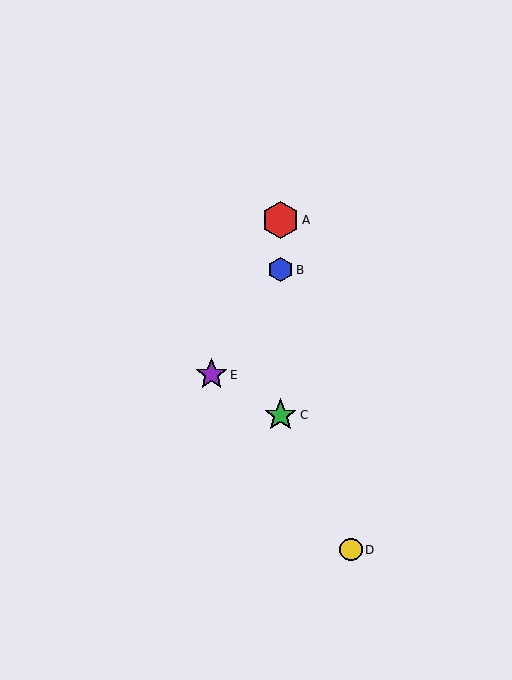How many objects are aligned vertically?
3 objects (A, B, C) are aligned vertically.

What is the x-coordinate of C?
Object C is at x≈280.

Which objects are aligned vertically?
Objects A, B, C are aligned vertically.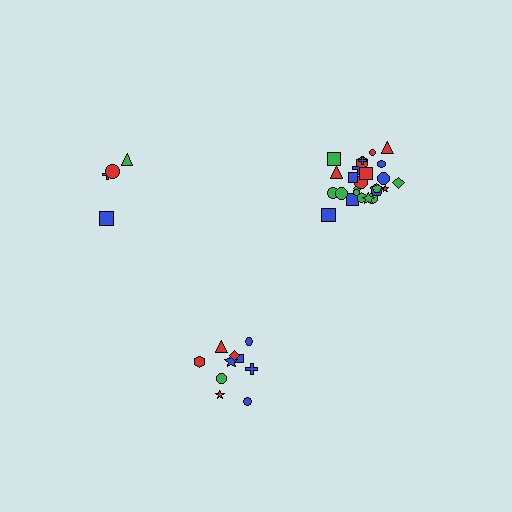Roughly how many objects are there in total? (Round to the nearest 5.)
Roughly 40 objects in total.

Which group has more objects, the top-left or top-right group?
The top-right group.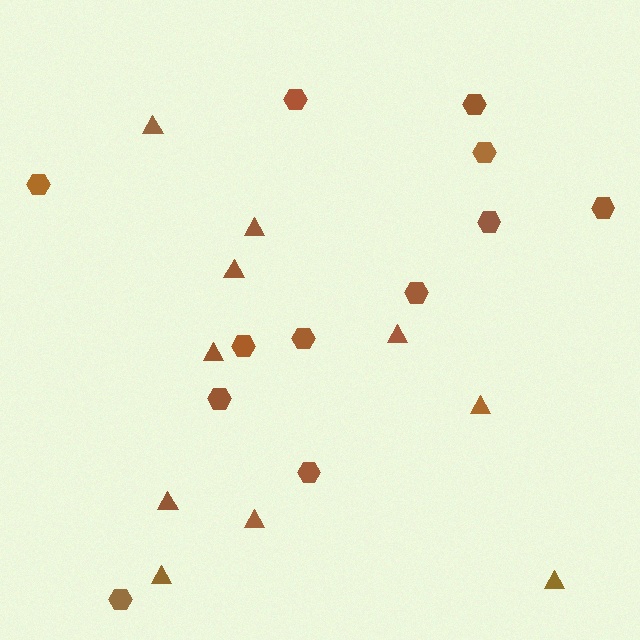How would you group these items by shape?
There are 2 groups: one group of hexagons (12) and one group of triangles (10).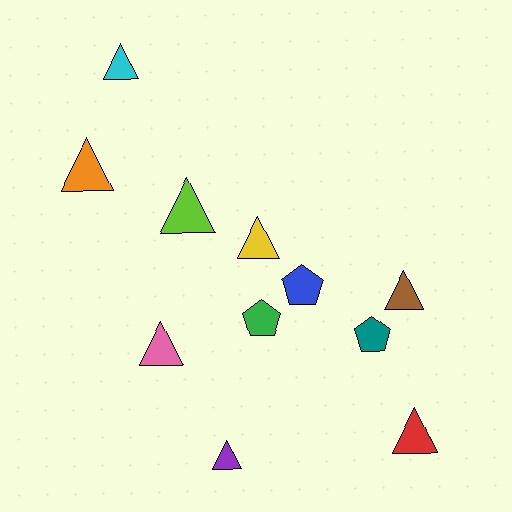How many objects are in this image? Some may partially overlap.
There are 11 objects.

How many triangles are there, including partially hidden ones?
There are 8 triangles.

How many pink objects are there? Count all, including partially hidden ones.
There is 1 pink object.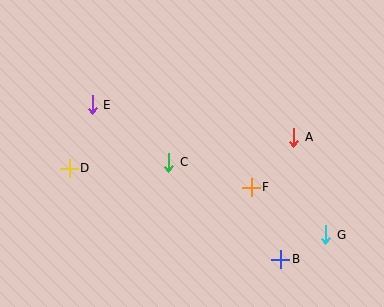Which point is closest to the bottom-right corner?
Point G is closest to the bottom-right corner.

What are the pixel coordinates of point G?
Point G is at (326, 235).